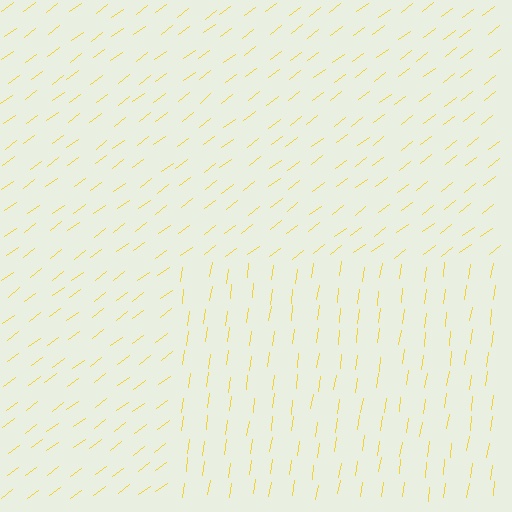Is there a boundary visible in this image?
Yes, there is a texture boundary formed by a change in line orientation.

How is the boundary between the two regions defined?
The boundary is defined purely by a change in line orientation (approximately 45 degrees difference). All lines are the same color and thickness.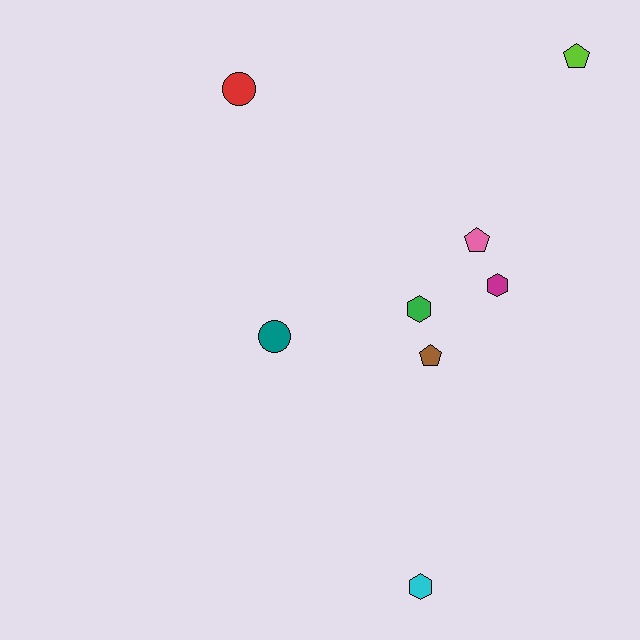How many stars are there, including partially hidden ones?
There are no stars.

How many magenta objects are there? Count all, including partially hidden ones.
There is 1 magenta object.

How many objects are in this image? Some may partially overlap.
There are 8 objects.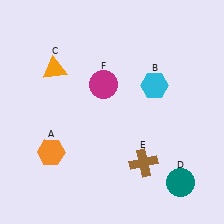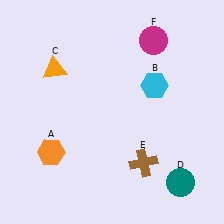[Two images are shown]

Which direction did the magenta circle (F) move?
The magenta circle (F) moved right.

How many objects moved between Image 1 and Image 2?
1 object moved between the two images.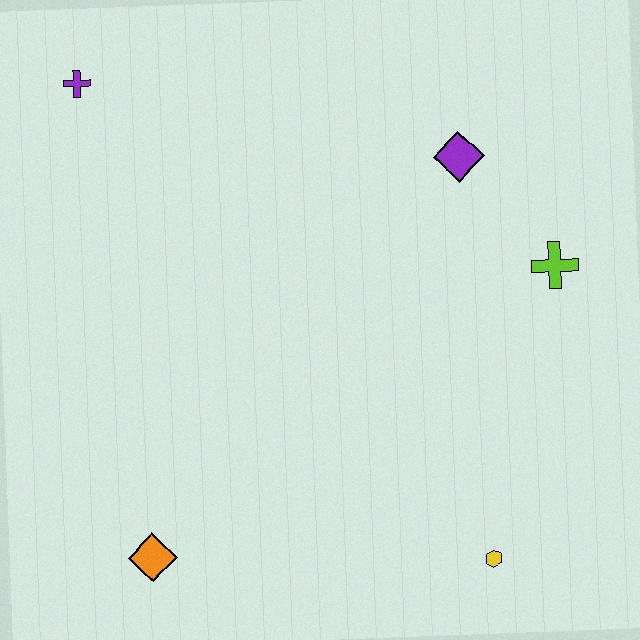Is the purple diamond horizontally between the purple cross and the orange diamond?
No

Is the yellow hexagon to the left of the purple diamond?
No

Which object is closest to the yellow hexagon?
The lime cross is closest to the yellow hexagon.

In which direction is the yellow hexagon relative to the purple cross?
The yellow hexagon is below the purple cross.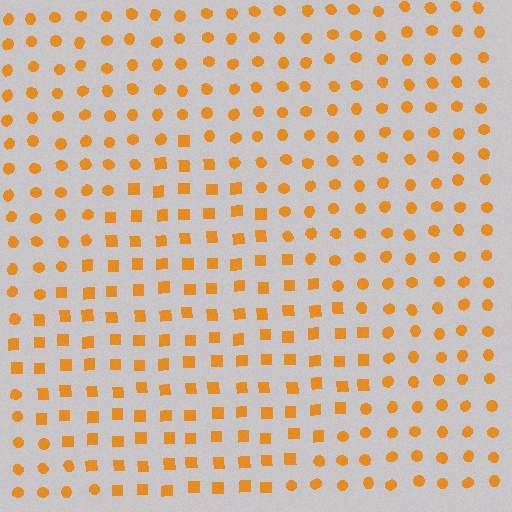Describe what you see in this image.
The image is filled with small orange elements arranged in a uniform grid. A diamond-shaped region contains squares, while the surrounding area contains circles. The boundary is defined purely by the change in element shape.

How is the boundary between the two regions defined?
The boundary is defined by a change in element shape: squares inside vs. circles outside. All elements share the same color and spacing.